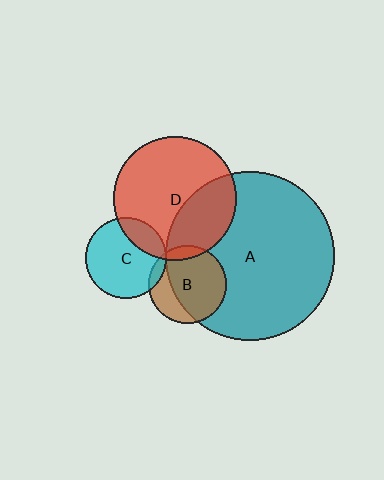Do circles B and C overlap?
Yes.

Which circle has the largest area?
Circle A (teal).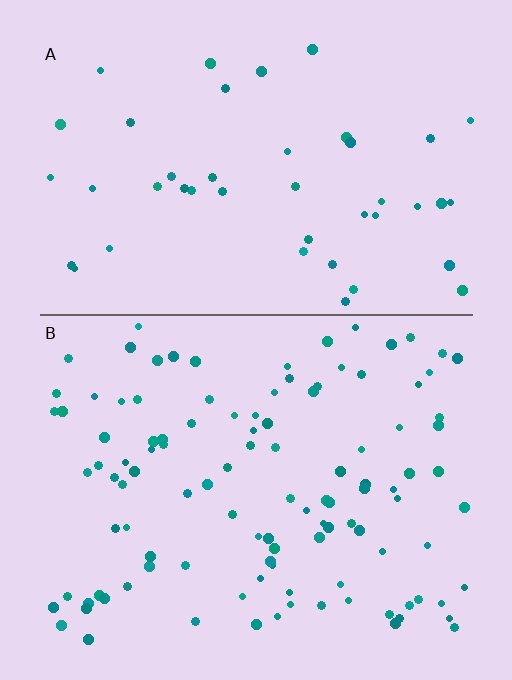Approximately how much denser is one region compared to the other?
Approximately 2.5× — region B over region A.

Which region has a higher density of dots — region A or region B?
B (the bottom).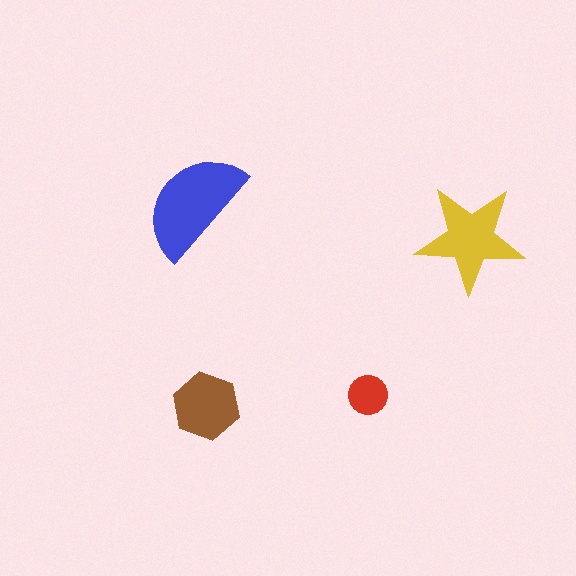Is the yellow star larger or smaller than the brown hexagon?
Larger.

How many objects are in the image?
There are 4 objects in the image.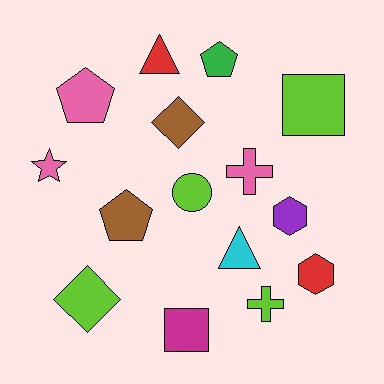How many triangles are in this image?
There are 2 triangles.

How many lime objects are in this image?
There are 4 lime objects.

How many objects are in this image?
There are 15 objects.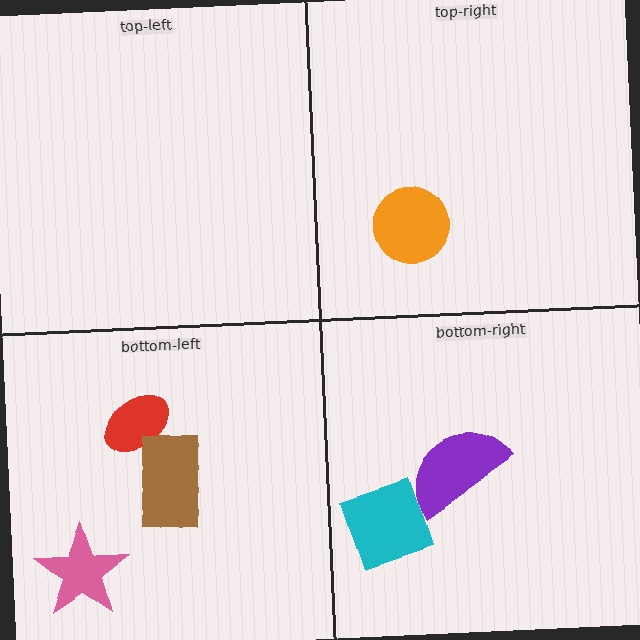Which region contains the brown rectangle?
The bottom-left region.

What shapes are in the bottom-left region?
The red ellipse, the pink star, the brown rectangle.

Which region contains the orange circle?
The top-right region.